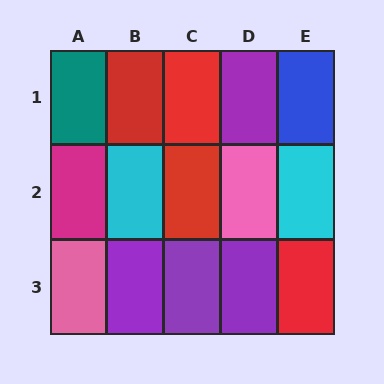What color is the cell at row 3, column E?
Red.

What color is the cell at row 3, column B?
Purple.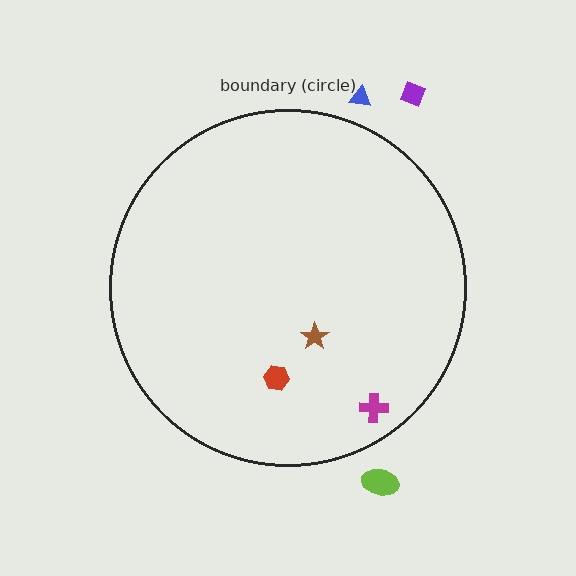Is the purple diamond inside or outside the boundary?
Outside.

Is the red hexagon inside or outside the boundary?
Inside.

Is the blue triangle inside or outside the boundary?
Outside.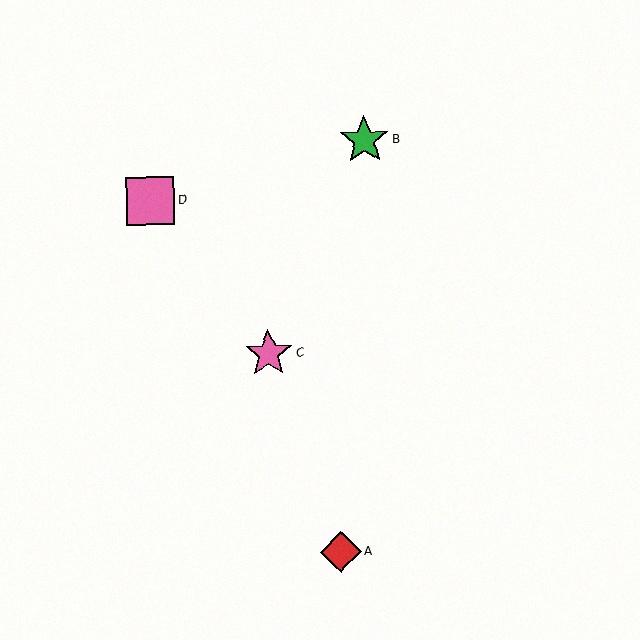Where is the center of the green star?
The center of the green star is at (364, 140).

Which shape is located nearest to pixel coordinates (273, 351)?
The pink star (labeled C) at (269, 354) is nearest to that location.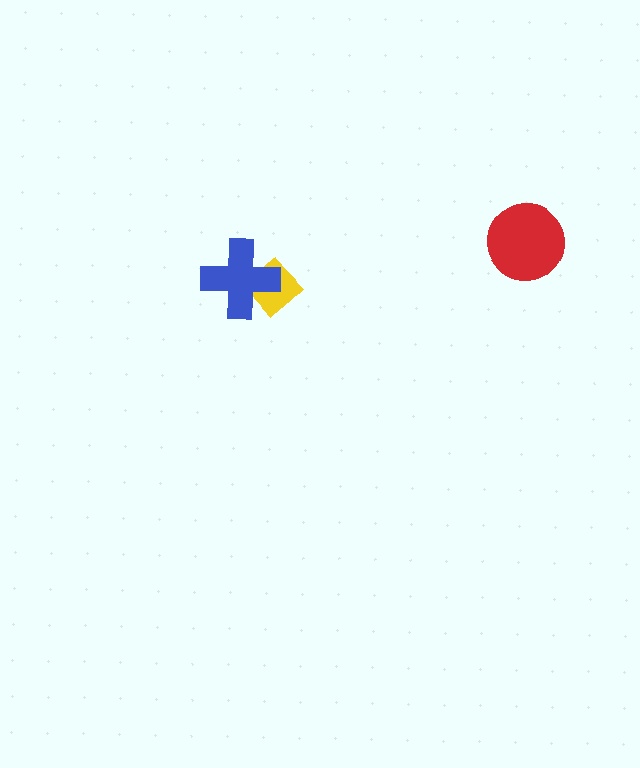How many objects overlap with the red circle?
0 objects overlap with the red circle.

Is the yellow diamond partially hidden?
Yes, it is partially covered by another shape.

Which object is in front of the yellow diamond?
The blue cross is in front of the yellow diamond.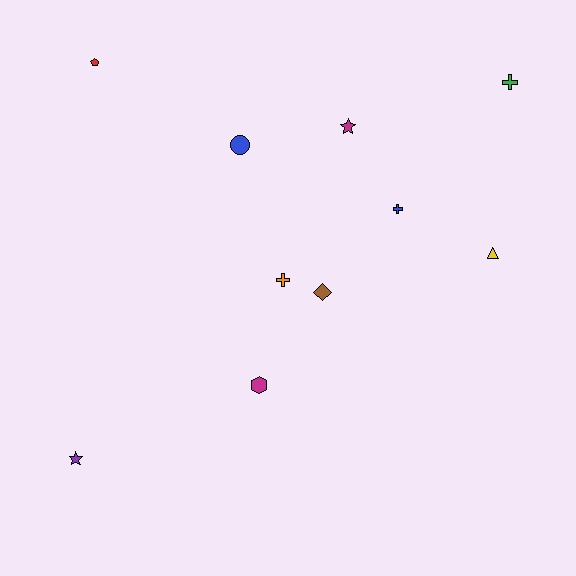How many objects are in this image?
There are 10 objects.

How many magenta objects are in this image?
There are 2 magenta objects.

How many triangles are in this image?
There is 1 triangle.